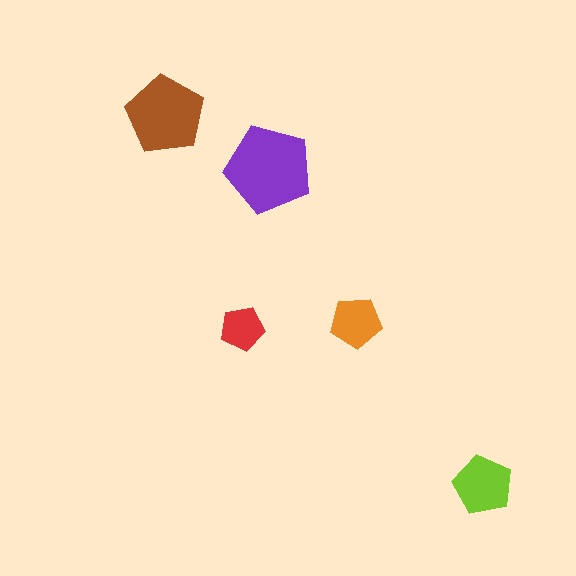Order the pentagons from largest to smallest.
the purple one, the brown one, the lime one, the orange one, the red one.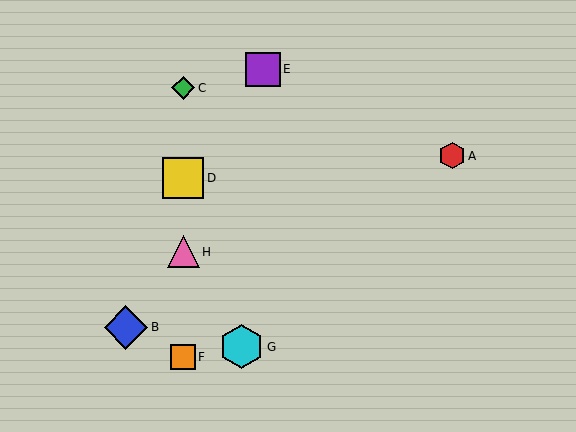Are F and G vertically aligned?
No, F is at x≈183 and G is at x≈242.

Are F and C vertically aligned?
Yes, both are at x≈183.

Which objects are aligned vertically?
Objects C, D, F, H are aligned vertically.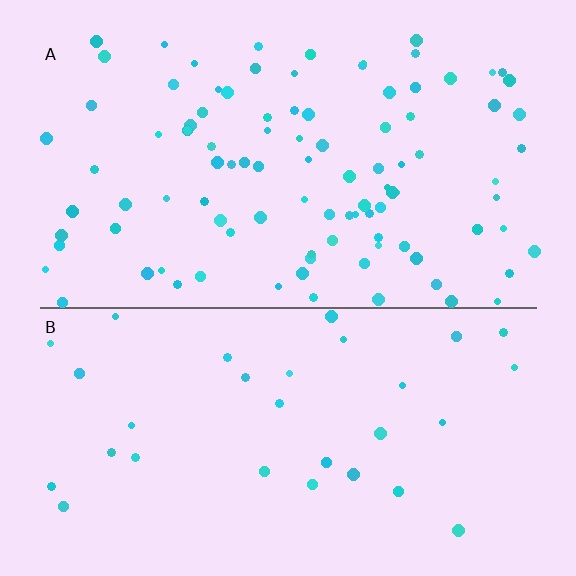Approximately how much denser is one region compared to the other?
Approximately 3.2× — region A over region B.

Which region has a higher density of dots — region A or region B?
A (the top).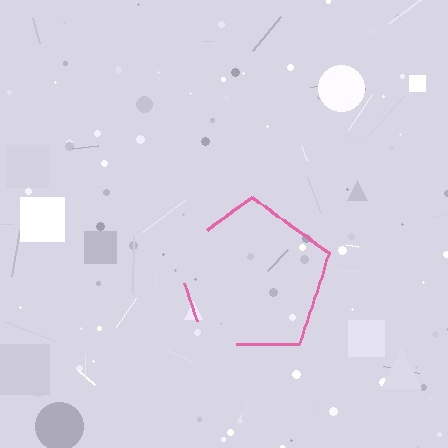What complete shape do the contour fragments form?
The contour fragments form a pentagon.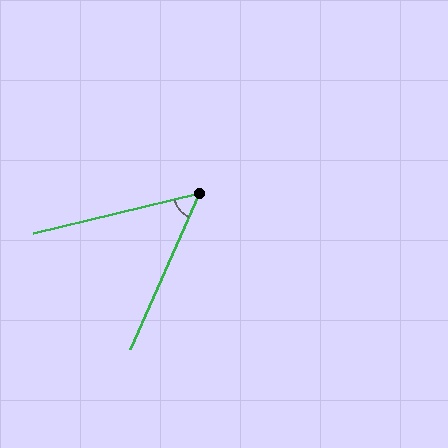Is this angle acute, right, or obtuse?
It is acute.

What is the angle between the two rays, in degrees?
Approximately 53 degrees.